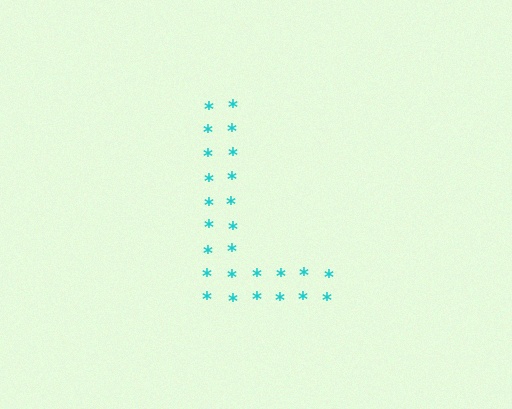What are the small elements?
The small elements are asterisks.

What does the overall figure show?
The overall figure shows the letter L.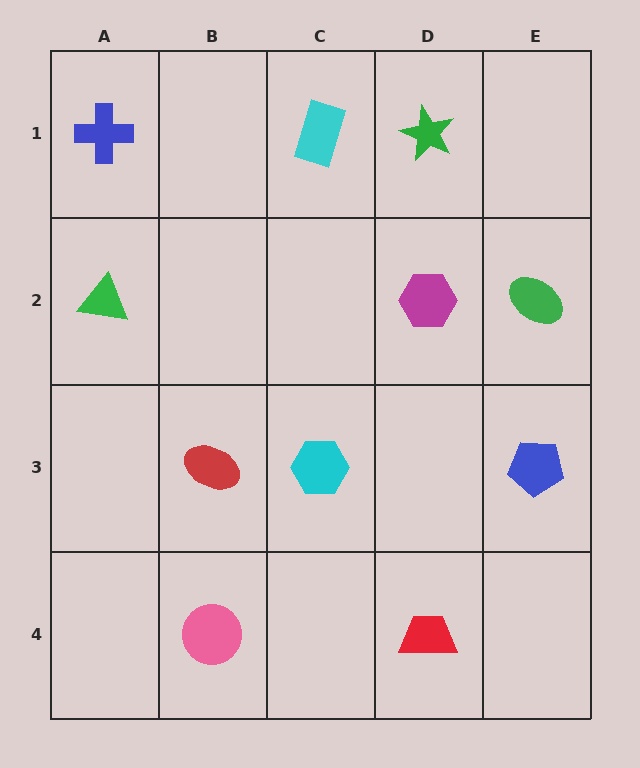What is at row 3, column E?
A blue pentagon.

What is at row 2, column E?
A green ellipse.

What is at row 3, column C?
A cyan hexagon.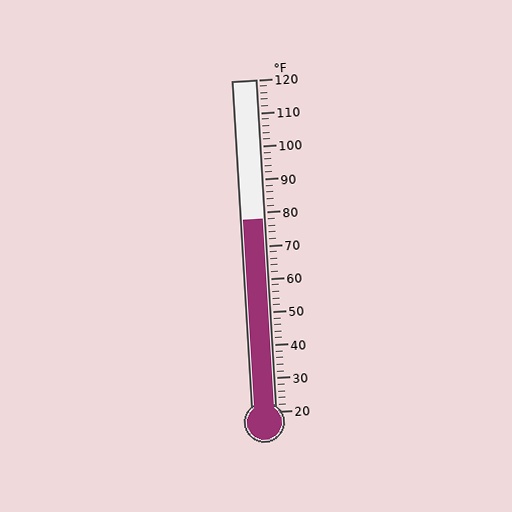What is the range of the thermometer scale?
The thermometer scale ranges from 20°F to 120°F.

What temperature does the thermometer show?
The thermometer shows approximately 78°F.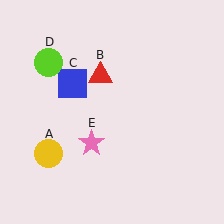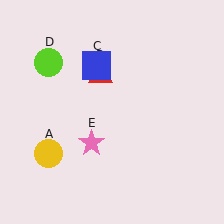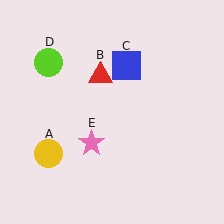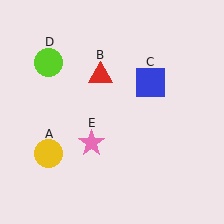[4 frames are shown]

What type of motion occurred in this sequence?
The blue square (object C) rotated clockwise around the center of the scene.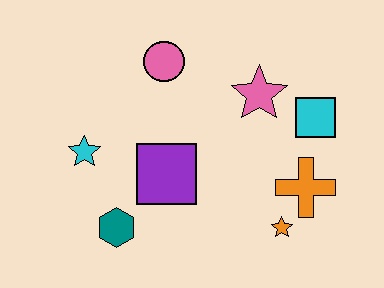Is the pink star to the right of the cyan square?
No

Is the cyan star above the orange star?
Yes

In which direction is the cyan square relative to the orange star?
The cyan square is above the orange star.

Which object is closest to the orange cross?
The orange star is closest to the orange cross.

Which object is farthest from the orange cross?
The cyan star is farthest from the orange cross.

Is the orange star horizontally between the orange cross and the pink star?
Yes